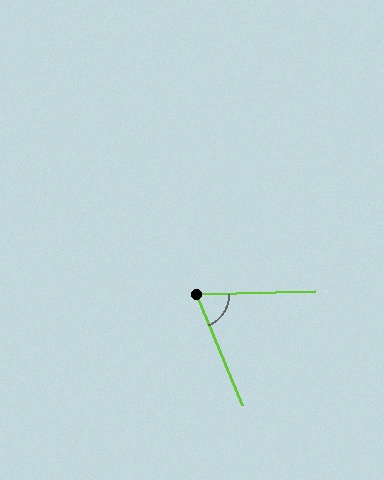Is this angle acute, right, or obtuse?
It is acute.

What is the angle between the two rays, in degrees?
Approximately 69 degrees.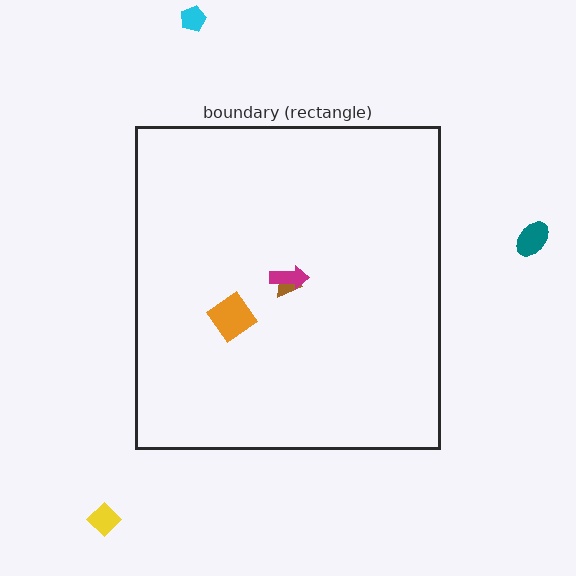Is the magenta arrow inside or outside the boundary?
Inside.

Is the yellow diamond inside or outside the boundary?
Outside.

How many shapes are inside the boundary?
3 inside, 3 outside.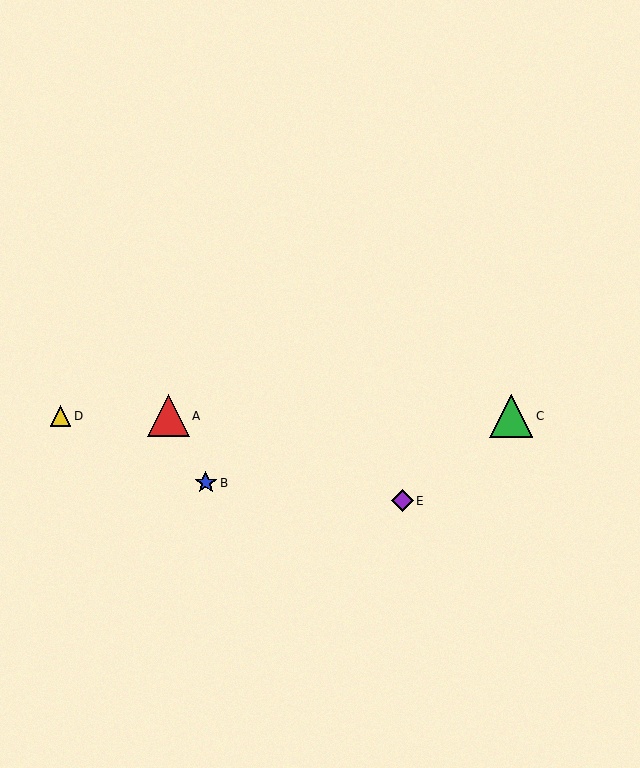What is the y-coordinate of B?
Object B is at y≈483.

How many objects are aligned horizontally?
3 objects (A, C, D) are aligned horizontally.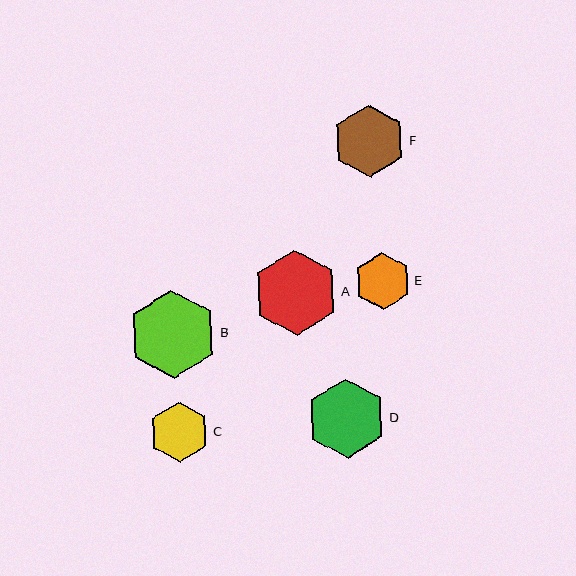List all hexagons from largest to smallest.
From largest to smallest: B, A, D, F, C, E.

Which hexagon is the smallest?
Hexagon E is the smallest with a size of approximately 57 pixels.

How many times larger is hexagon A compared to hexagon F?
Hexagon A is approximately 1.2 times the size of hexagon F.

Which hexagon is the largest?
Hexagon B is the largest with a size of approximately 89 pixels.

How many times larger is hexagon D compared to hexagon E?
Hexagon D is approximately 1.4 times the size of hexagon E.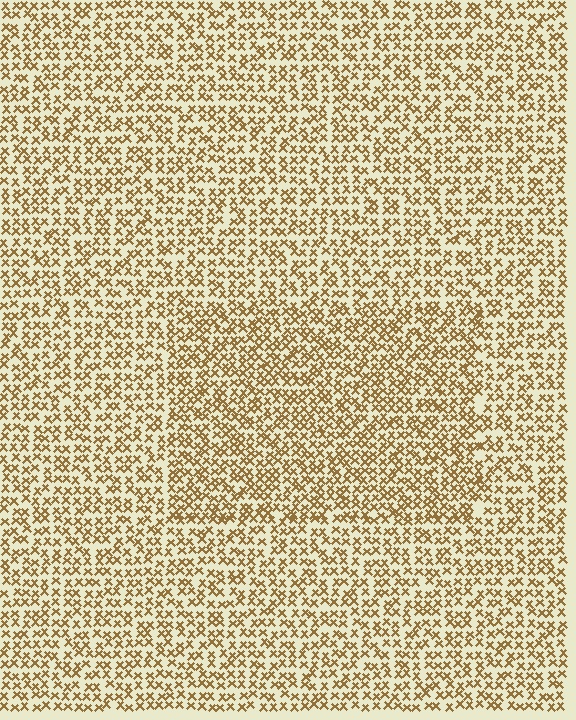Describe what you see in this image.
The image contains small brown elements arranged at two different densities. A rectangle-shaped region is visible where the elements are more densely packed than the surrounding area.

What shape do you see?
I see a rectangle.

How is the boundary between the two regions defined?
The boundary is defined by a change in element density (approximately 1.4x ratio). All elements are the same color, size, and shape.